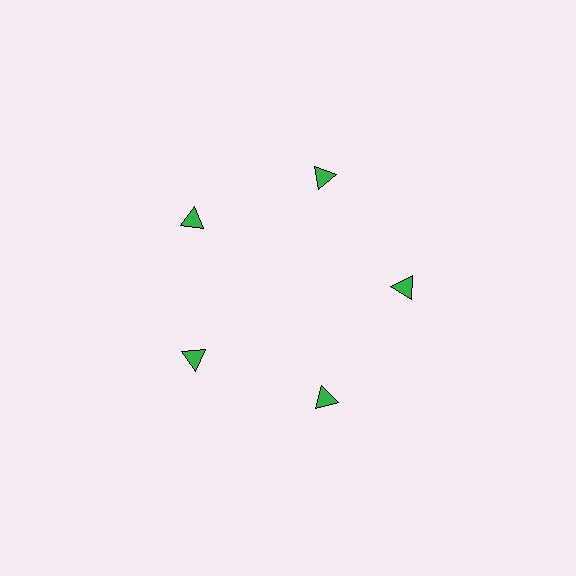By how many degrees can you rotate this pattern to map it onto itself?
The pattern maps onto itself every 72 degrees of rotation.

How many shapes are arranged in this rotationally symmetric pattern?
There are 5 shapes, arranged in 5 groups of 1.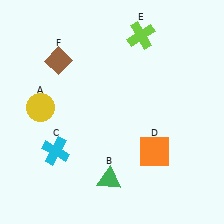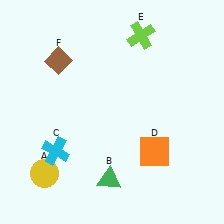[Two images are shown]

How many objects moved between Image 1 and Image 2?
1 object moved between the two images.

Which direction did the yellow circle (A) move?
The yellow circle (A) moved down.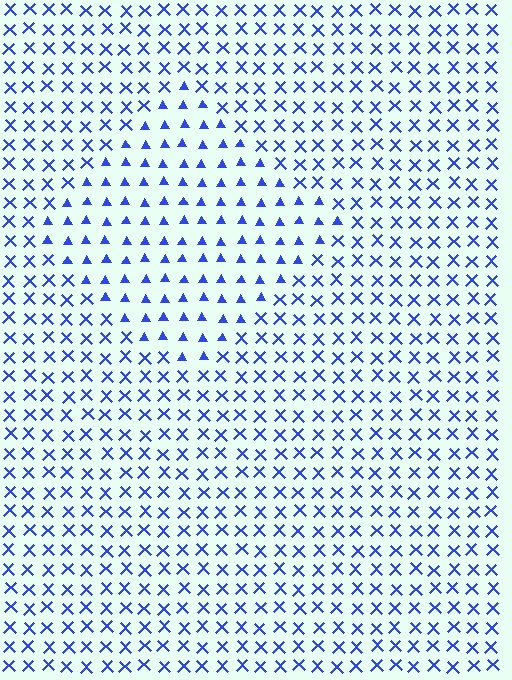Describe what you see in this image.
The image is filled with small blue elements arranged in a uniform grid. A diamond-shaped region contains triangles, while the surrounding area contains X marks. The boundary is defined purely by the change in element shape.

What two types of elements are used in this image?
The image uses triangles inside the diamond region and X marks outside it.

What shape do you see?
I see a diamond.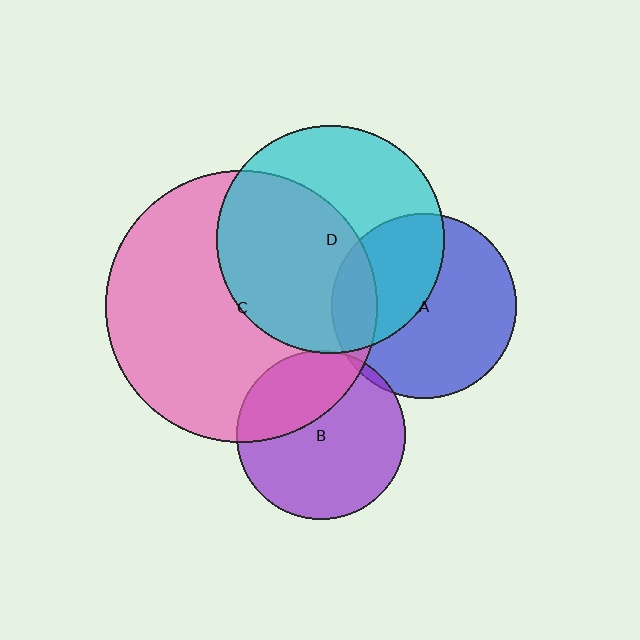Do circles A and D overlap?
Yes.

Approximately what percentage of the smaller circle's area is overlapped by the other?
Approximately 40%.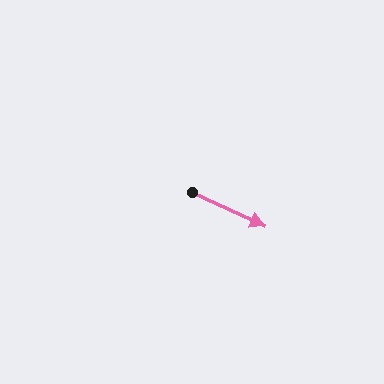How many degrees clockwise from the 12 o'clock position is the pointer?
Approximately 115 degrees.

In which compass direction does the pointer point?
Southeast.